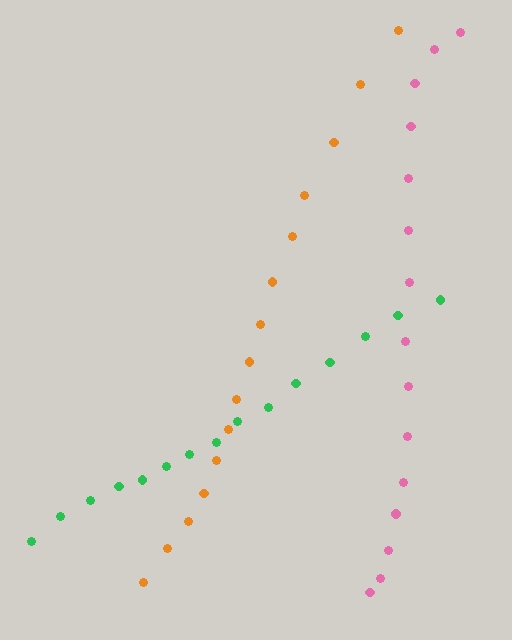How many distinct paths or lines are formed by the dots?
There are 3 distinct paths.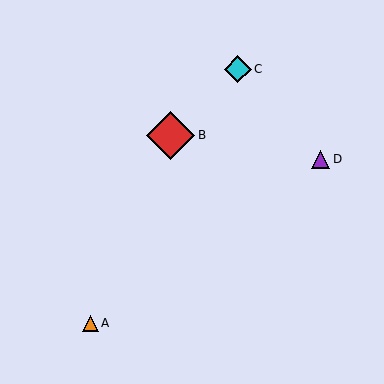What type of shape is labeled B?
Shape B is a red diamond.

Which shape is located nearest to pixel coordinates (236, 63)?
The cyan diamond (labeled C) at (238, 69) is nearest to that location.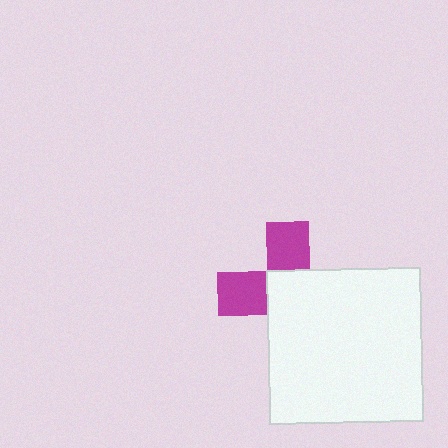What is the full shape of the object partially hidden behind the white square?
The partially hidden object is a magenta cross.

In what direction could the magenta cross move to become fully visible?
The magenta cross could move toward the upper-left. That would shift it out from behind the white square entirely.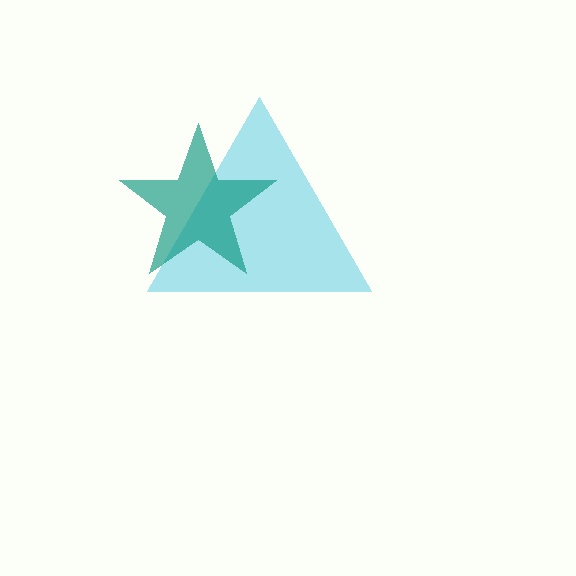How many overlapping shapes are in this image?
There are 2 overlapping shapes in the image.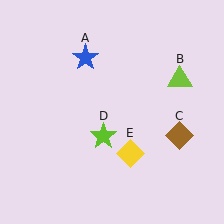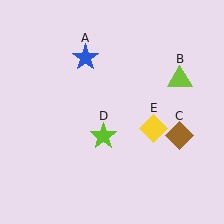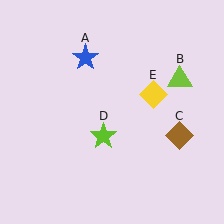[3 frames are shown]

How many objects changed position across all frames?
1 object changed position: yellow diamond (object E).